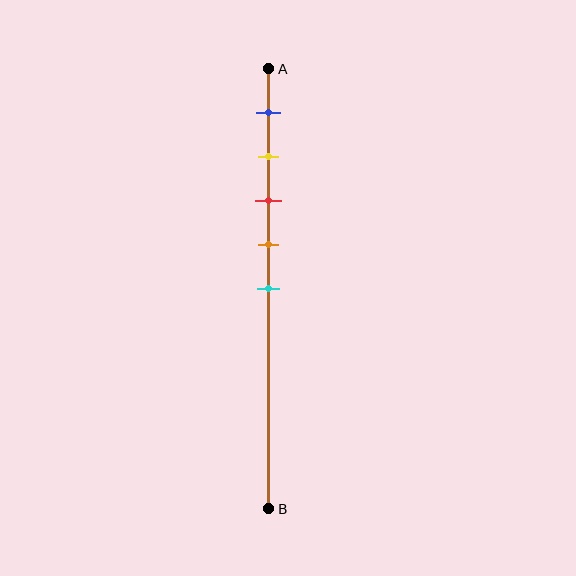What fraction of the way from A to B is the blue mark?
The blue mark is approximately 10% (0.1) of the way from A to B.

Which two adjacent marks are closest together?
The yellow and red marks are the closest adjacent pair.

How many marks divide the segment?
There are 5 marks dividing the segment.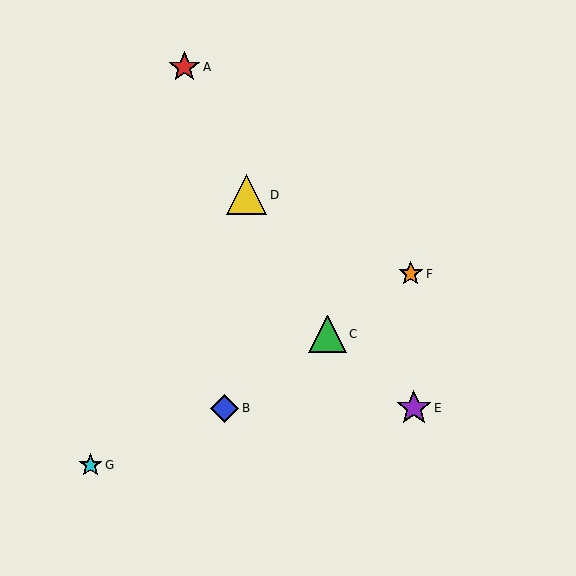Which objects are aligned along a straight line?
Objects B, C, F are aligned along a straight line.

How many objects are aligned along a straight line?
3 objects (B, C, F) are aligned along a straight line.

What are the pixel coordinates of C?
Object C is at (328, 334).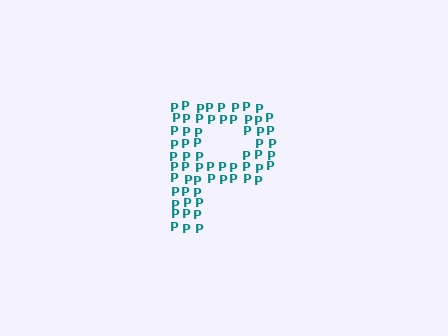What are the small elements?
The small elements are letter P's.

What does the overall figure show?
The overall figure shows the letter P.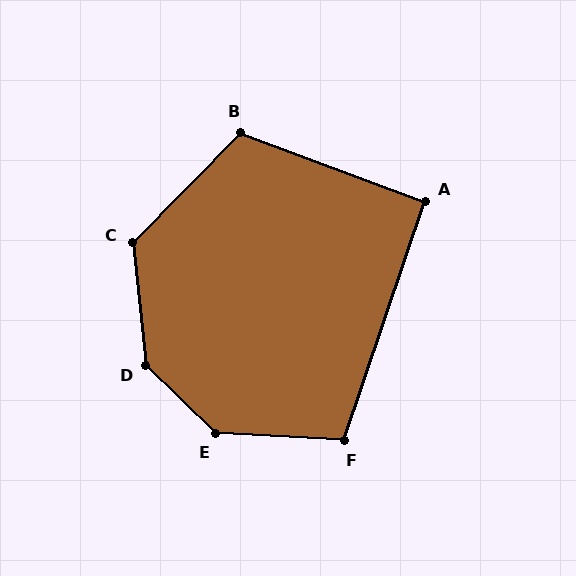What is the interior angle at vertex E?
Approximately 139 degrees (obtuse).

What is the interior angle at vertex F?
Approximately 106 degrees (obtuse).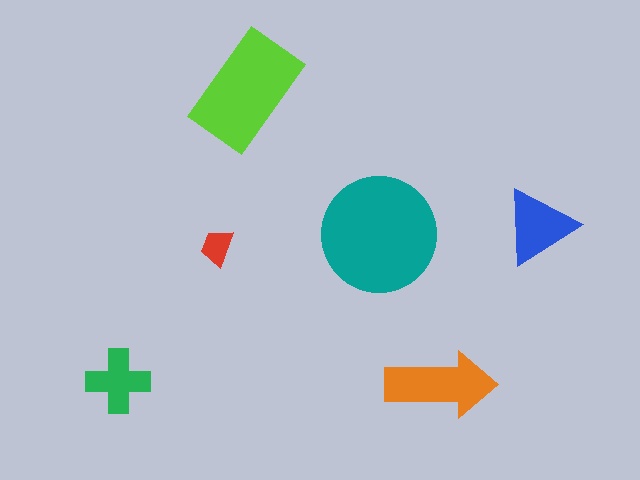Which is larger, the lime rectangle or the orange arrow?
The lime rectangle.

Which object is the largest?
The teal circle.